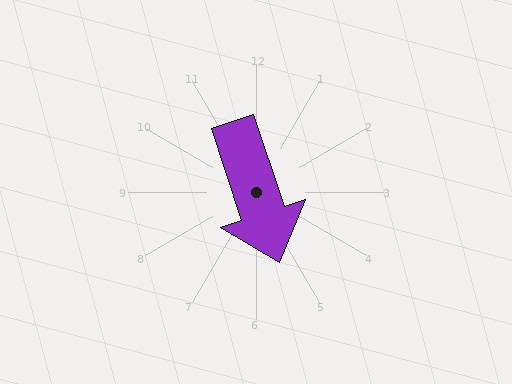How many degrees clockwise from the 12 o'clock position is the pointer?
Approximately 162 degrees.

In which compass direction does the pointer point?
South.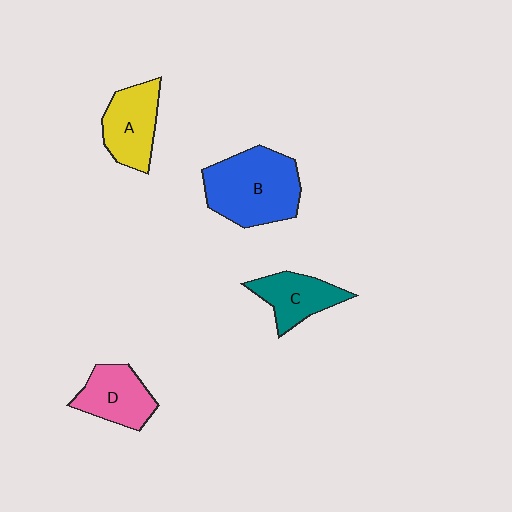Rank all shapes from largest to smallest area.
From largest to smallest: B (blue), A (yellow), D (pink), C (teal).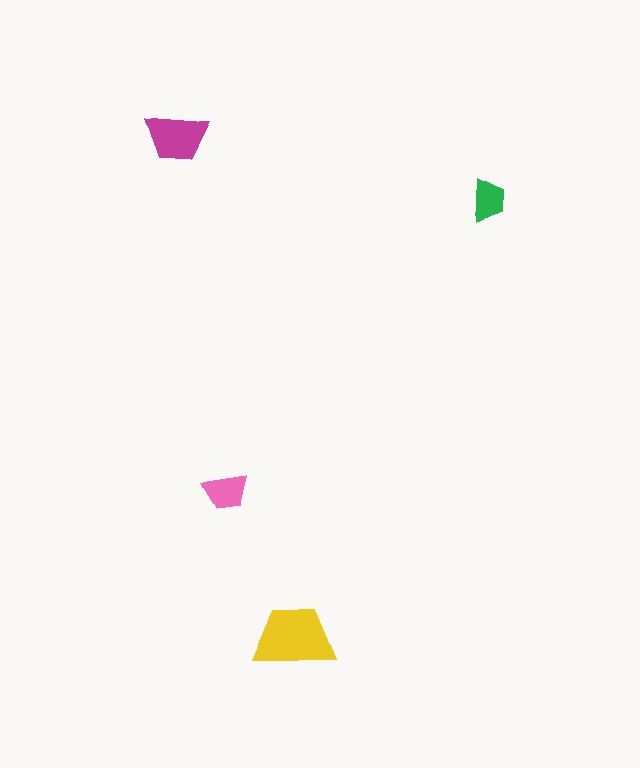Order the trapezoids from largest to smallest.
the yellow one, the magenta one, the pink one, the green one.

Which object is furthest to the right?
The green trapezoid is rightmost.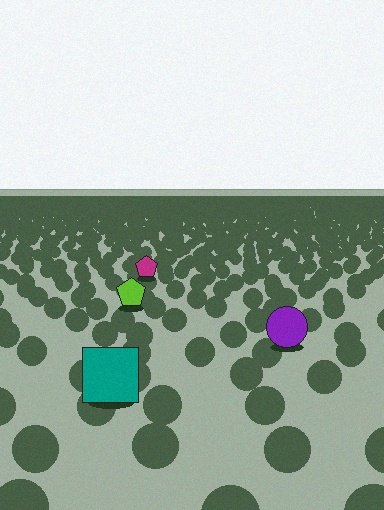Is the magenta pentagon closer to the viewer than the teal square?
No. The teal square is closer — you can tell from the texture gradient: the ground texture is coarser near it.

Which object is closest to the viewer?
The teal square is closest. The texture marks near it are larger and more spread out.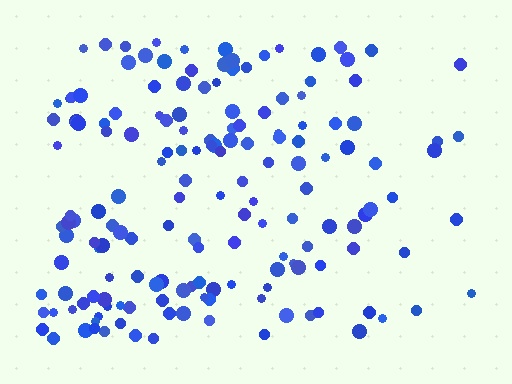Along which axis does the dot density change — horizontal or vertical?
Horizontal.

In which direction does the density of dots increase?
From right to left, with the left side densest.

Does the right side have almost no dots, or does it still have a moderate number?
Still a moderate number, just noticeably fewer than the left.